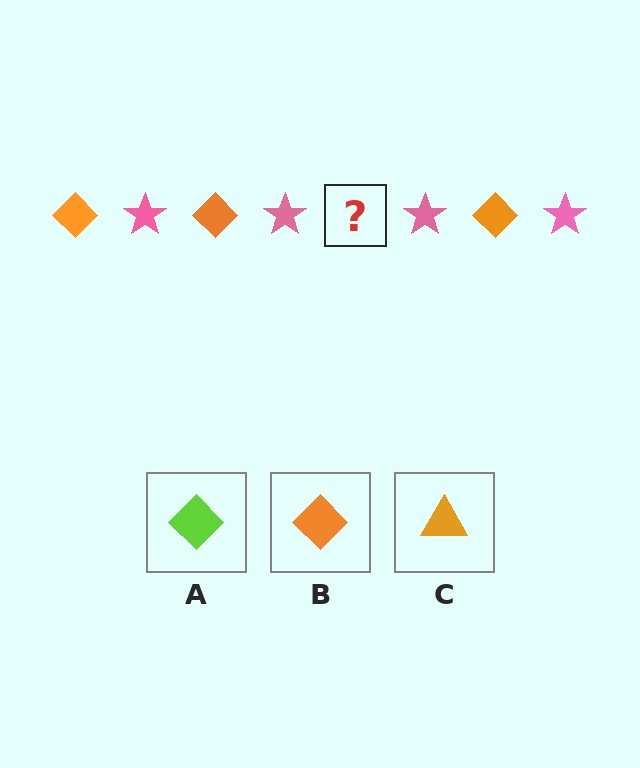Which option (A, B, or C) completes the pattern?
B.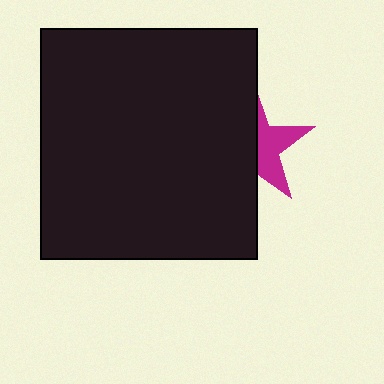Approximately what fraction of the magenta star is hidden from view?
Roughly 56% of the magenta star is hidden behind the black rectangle.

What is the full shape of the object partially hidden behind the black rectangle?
The partially hidden object is a magenta star.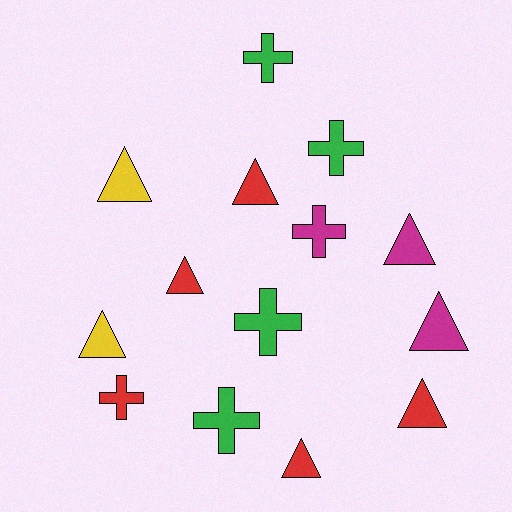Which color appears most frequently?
Red, with 5 objects.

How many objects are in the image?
There are 14 objects.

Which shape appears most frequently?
Triangle, with 8 objects.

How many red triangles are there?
There are 4 red triangles.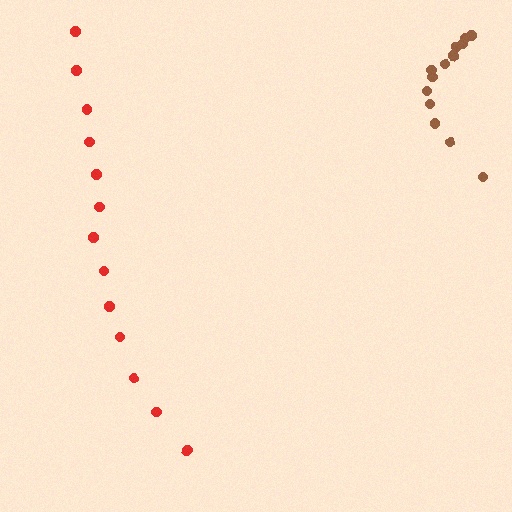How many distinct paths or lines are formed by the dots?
There are 2 distinct paths.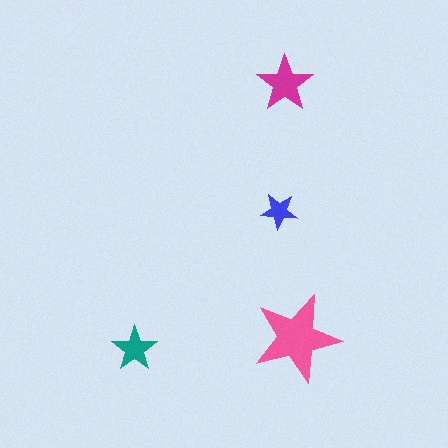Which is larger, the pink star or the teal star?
The pink one.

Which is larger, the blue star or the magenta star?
The magenta one.